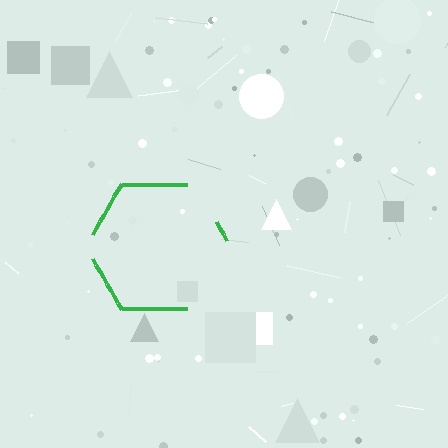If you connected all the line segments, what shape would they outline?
They would outline a hexagon.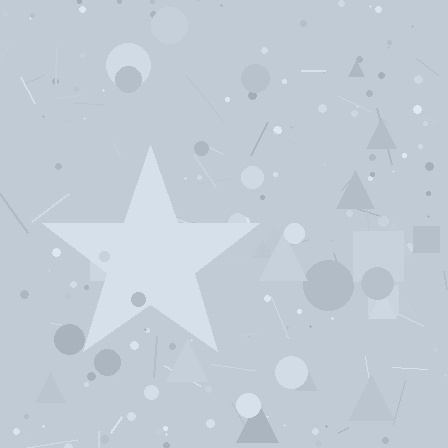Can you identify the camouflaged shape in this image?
The camouflaged shape is a star.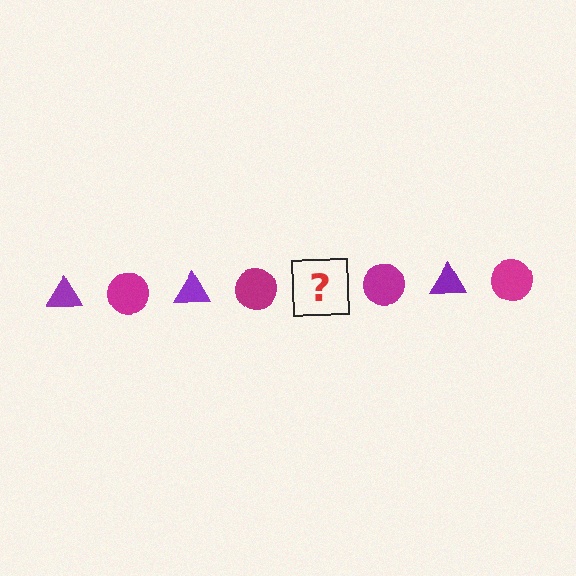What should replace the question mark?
The question mark should be replaced with a purple triangle.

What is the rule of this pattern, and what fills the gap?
The rule is that the pattern alternates between purple triangle and magenta circle. The gap should be filled with a purple triangle.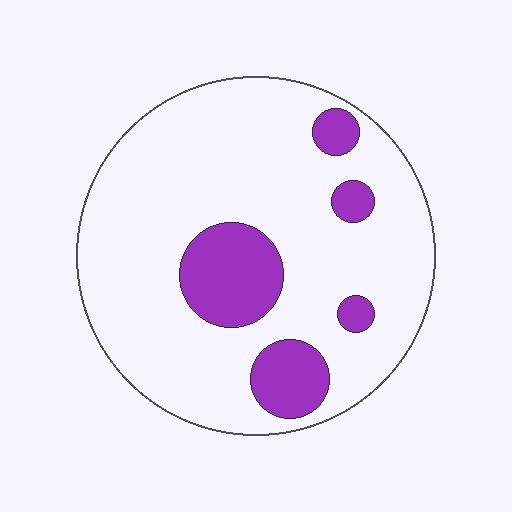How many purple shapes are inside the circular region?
5.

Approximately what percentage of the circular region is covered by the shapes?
Approximately 20%.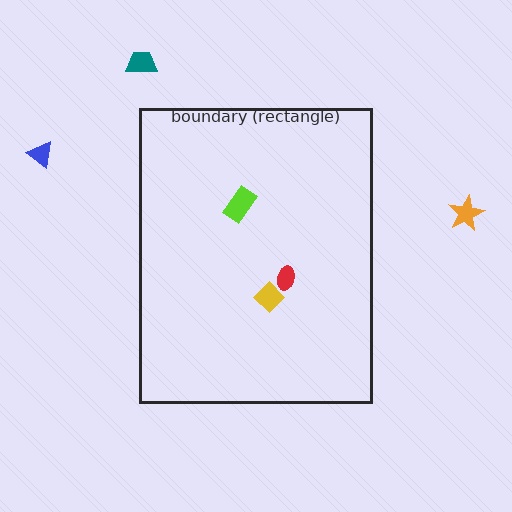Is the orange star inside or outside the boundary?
Outside.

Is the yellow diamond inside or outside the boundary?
Inside.